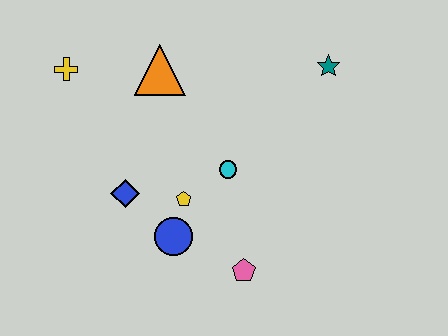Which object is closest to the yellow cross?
The orange triangle is closest to the yellow cross.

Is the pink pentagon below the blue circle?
Yes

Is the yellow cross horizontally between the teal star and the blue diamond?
No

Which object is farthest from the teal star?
The yellow cross is farthest from the teal star.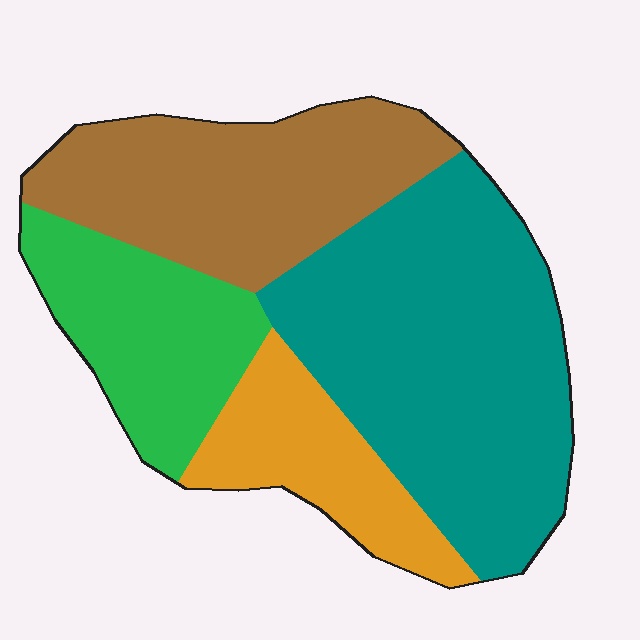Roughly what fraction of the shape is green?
Green covers about 20% of the shape.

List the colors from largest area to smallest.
From largest to smallest: teal, brown, green, orange.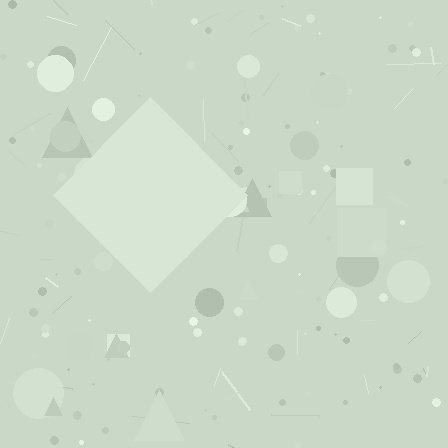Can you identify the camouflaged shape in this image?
The camouflaged shape is a diamond.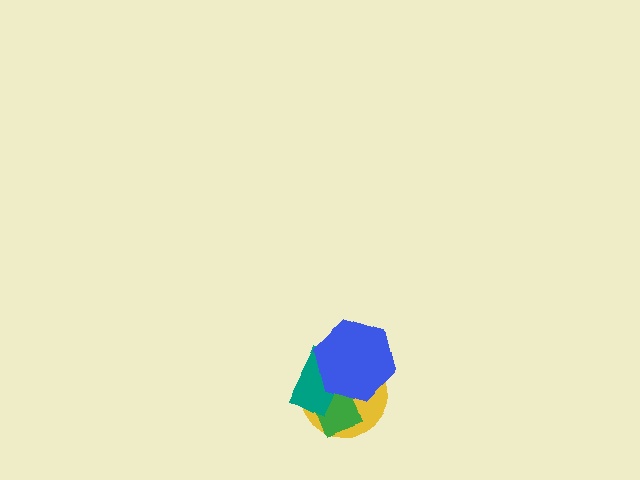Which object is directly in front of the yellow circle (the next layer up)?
The green diamond is directly in front of the yellow circle.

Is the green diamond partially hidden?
Yes, it is partially covered by another shape.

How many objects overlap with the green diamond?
3 objects overlap with the green diamond.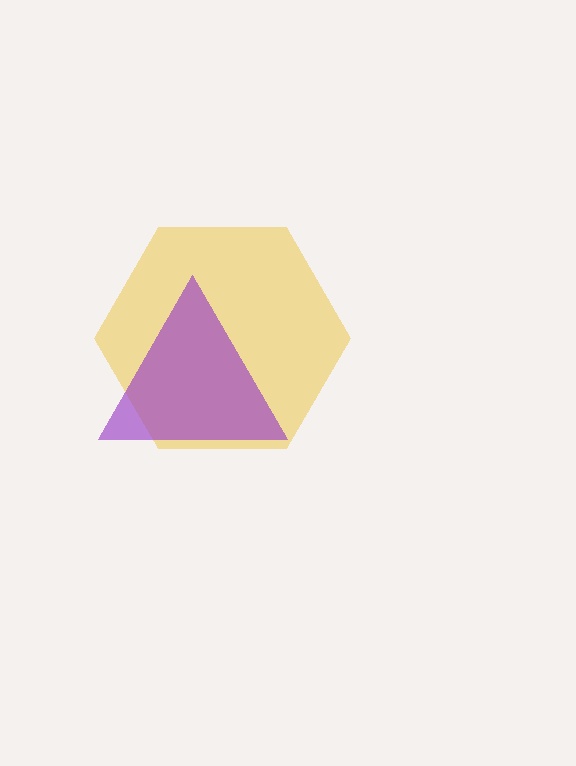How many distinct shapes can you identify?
There are 2 distinct shapes: a yellow hexagon, a purple triangle.